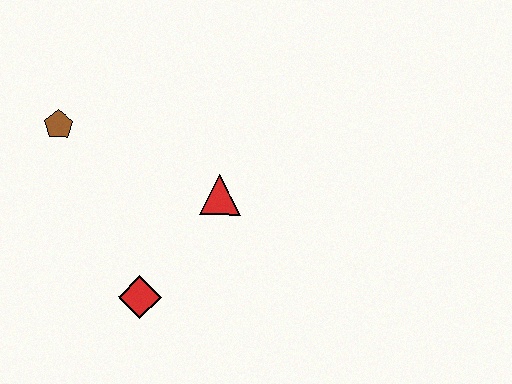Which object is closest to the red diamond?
The red triangle is closest to the red diamond.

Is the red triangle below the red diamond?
No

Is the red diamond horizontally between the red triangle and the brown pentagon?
Yes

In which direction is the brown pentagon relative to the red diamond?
The brown pentagon is above the red diamond.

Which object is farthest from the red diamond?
The brown pentagon is farthest from the red diamond.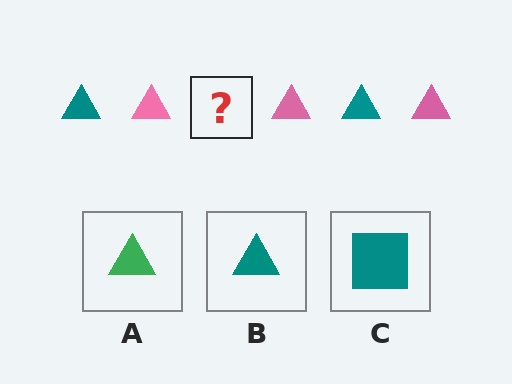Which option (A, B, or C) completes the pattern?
B.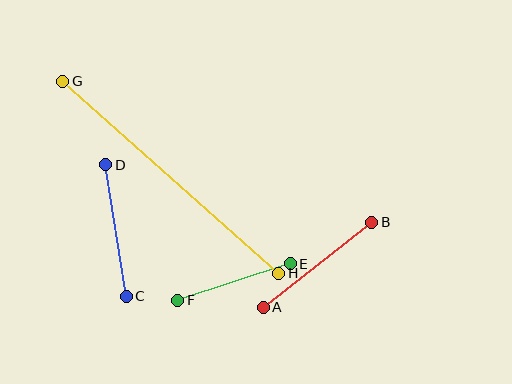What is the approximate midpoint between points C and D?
The midpoint is at approximately (116, 231) pixels.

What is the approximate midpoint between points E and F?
The midpoint is at approximately (234, 282) pixels.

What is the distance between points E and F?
The distance is approximately 119 pixels.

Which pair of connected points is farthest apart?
Points G and H are farthest apart.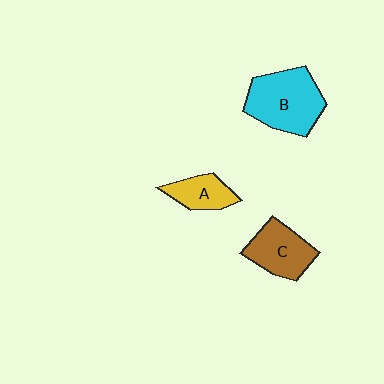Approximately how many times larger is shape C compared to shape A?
Approximately 1.4 times.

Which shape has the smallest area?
Shape A (yellow).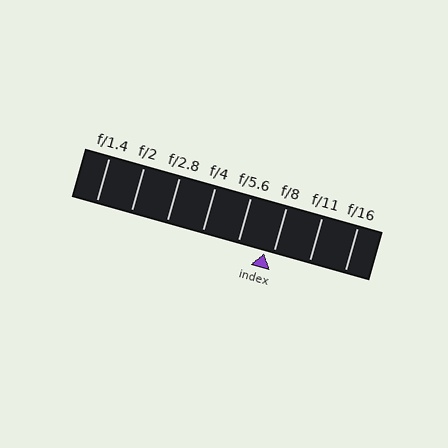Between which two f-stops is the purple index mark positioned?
The index mark is between f/5.6 and f/8.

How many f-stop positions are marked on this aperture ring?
There are 8 f-stop positions marked.